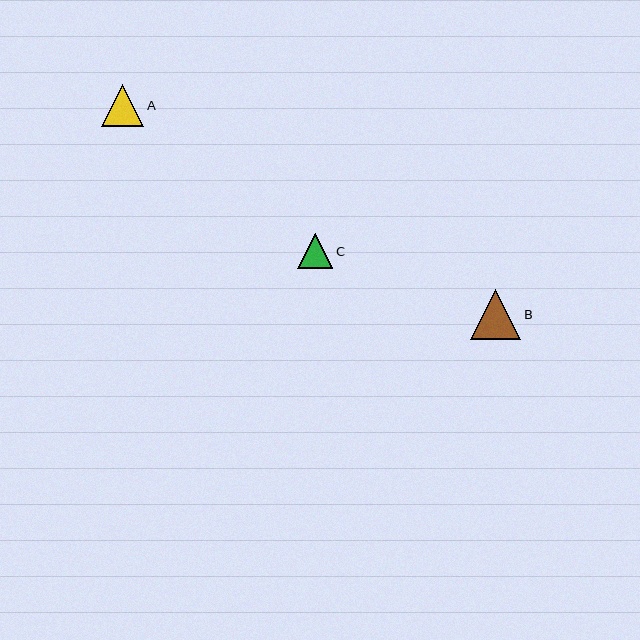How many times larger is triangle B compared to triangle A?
Triangle B is approximately 1.2 times the size of triangle A.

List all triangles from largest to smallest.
From largest to smallest: B, A, C.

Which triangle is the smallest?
Triangle C is the smallest with a size of approximately 35 pixels.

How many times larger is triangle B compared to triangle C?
Triangle B is approximately 1.5 times the size of triangle C.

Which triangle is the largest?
Triangle B is the largest with a size of approximately 50 pixels.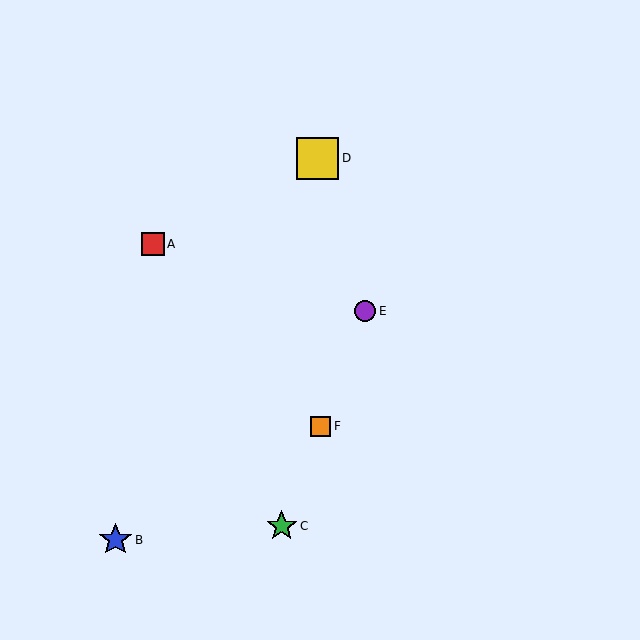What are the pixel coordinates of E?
Object E is at (365, 311).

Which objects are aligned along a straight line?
Objects C, E, F are aligned along a straight line.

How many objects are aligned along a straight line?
3 objects (C, E, F) are aligned along a straight line.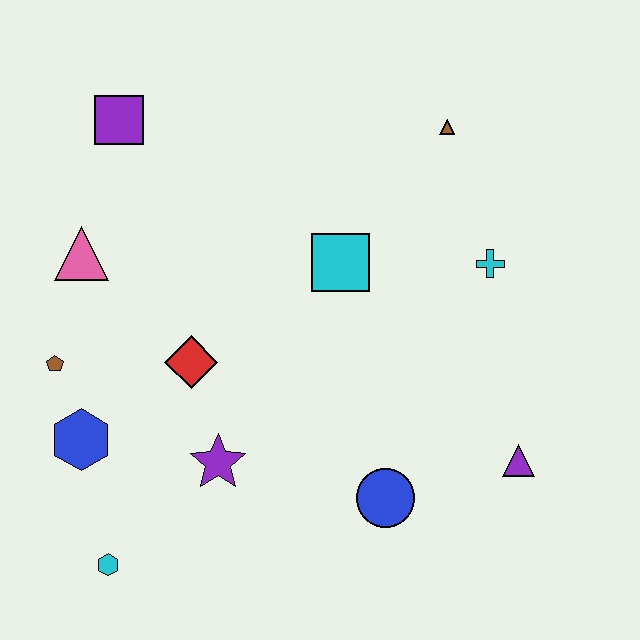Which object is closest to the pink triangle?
The brown pentagon is closest to the pink triangle.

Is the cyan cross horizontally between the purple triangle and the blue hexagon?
Yes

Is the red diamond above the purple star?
Yes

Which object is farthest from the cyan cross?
The cyan hexagon is farthest from the cyan cross.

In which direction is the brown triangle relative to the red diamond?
The brown triangle is to the right of the red diamond.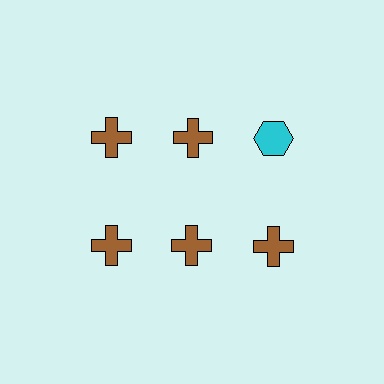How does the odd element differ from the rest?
It differs in both color (cyan instead of brown) and shape (hexagon instead of cross).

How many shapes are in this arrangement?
There are 6 shapes arranged in a grid pattern.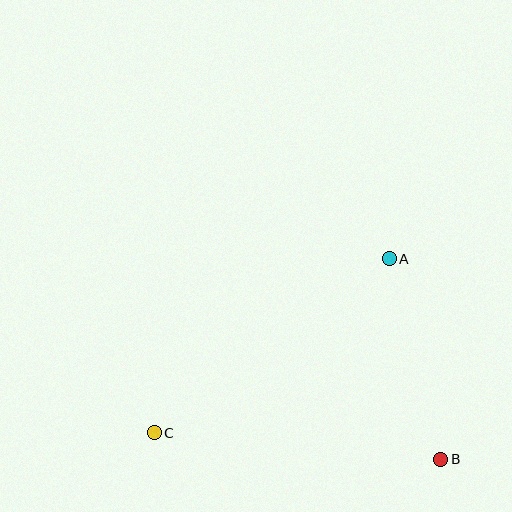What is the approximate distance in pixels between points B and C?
The distance between B and C is approximately 287 pixels.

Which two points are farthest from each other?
Points A and C are farthest from each other.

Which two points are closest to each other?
Points A and B are closest to each other.